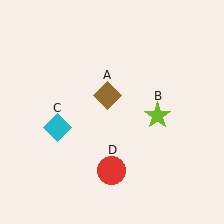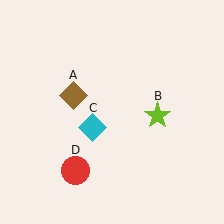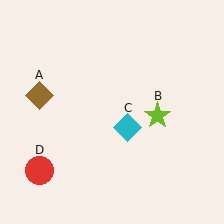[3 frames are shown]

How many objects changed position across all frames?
3 objects changed position: brown diamond (object A), cyan diamond (object C), red circle (object D).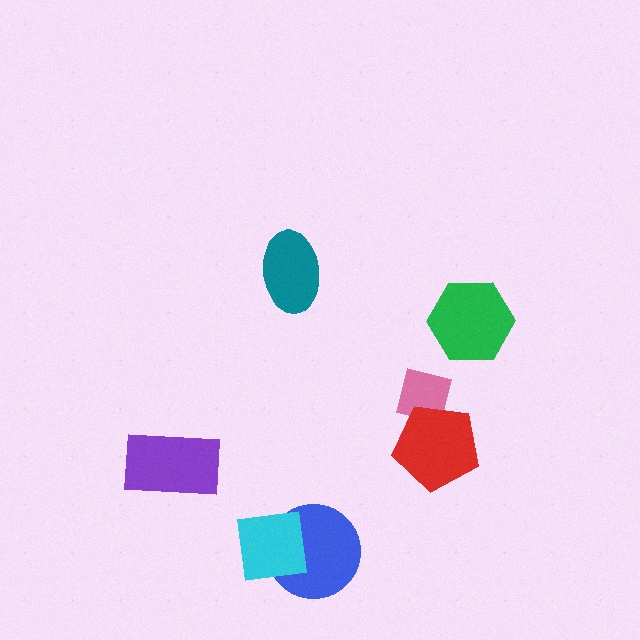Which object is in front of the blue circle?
The cyan square is in front of the blue circle.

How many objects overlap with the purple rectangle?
0 objects overlap with the purple rectangle.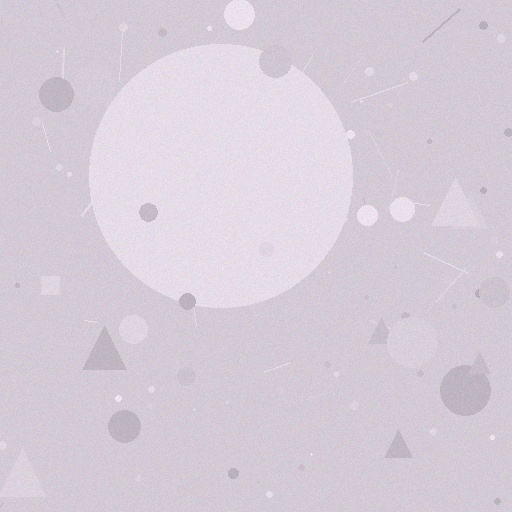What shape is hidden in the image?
A circle is hidden in the image.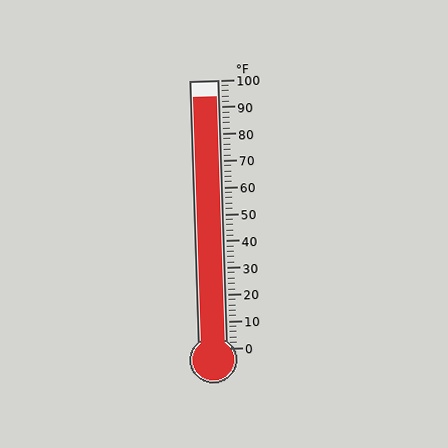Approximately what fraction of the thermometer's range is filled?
The thermometer is filled to approximately 95% of its range.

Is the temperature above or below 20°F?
The temperature is above 20°F.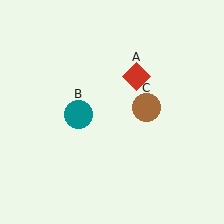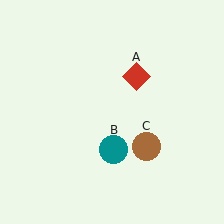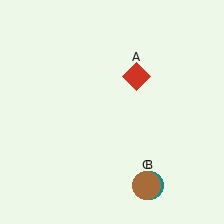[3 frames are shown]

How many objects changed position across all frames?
2 objects changed position: teal circle (object B), brown circle (object C).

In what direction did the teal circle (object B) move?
The teal circle (object B) moved down and to the right.